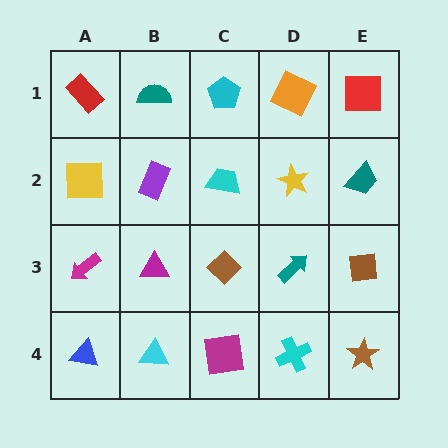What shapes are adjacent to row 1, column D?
A yellow star (row 2, column D), a cyan pentagon (row 1, column C), a red square (row 1, column E).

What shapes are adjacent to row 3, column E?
A teal trapezoid (row 2, column E), a brown star (row 4, column E), a teal arrow (row 3, column D).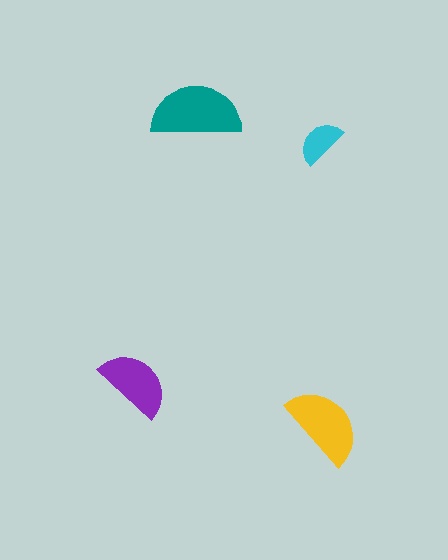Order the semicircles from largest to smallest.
the teal one, the yellow one, the purple one, the cyan one.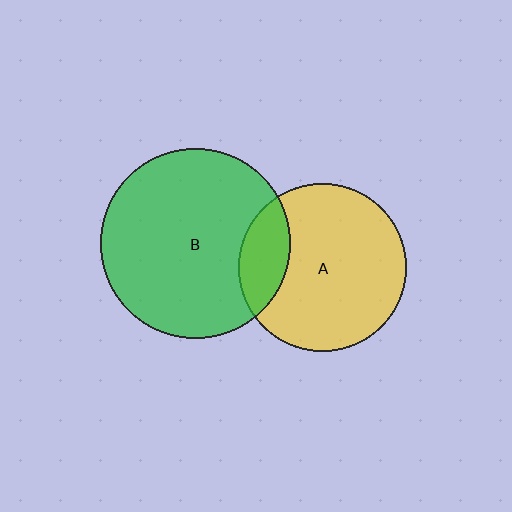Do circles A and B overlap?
Yes.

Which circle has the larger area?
Circle B (green).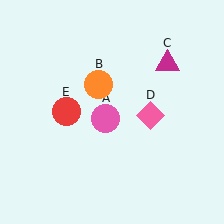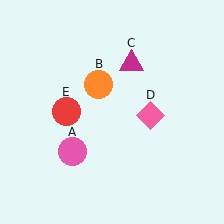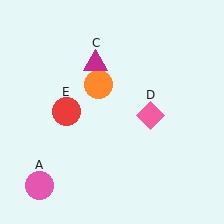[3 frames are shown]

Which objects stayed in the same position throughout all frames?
Orange circle (object B) and pink diamond (object D) and red circle (object E) remained stationary.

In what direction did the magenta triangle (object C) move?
The magenta triangle (object C) moved left.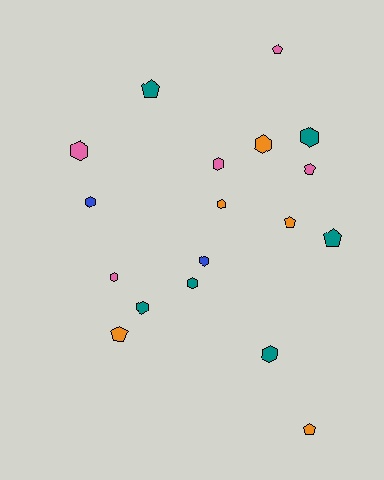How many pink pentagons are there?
There are 2 pink pentagons.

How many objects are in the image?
There are 18 objects.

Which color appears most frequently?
Teal, with 6 objects.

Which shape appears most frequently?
Hexagon, with 11 objects.